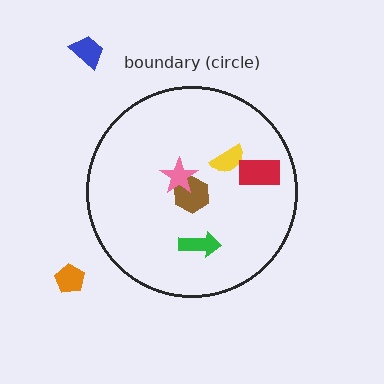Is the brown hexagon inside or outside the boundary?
Inside.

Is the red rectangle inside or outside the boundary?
Inside.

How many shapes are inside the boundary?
5 inside, 2 outside.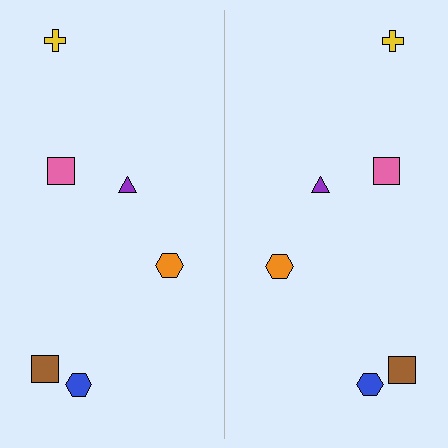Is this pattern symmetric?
Yes, this pattern has bilateral (reflection) symmetry.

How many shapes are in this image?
There are 12 shapes in this image.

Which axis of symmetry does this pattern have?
The pattern has a vertical axis of symmetry running through the center of the image.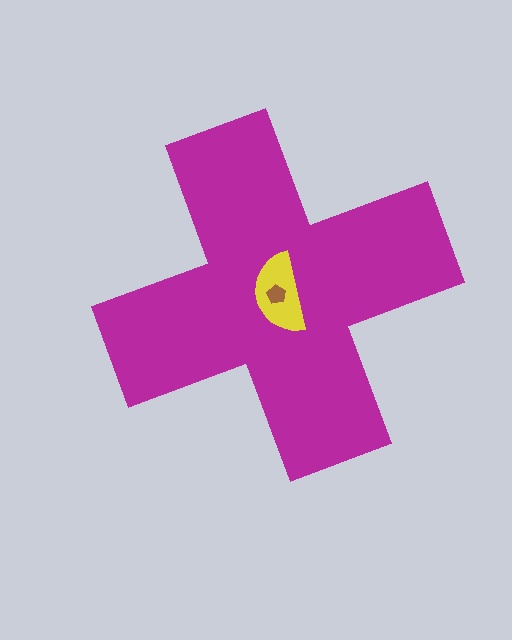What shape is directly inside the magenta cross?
The yellow semicircle.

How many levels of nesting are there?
3.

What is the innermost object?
The brown pentagon.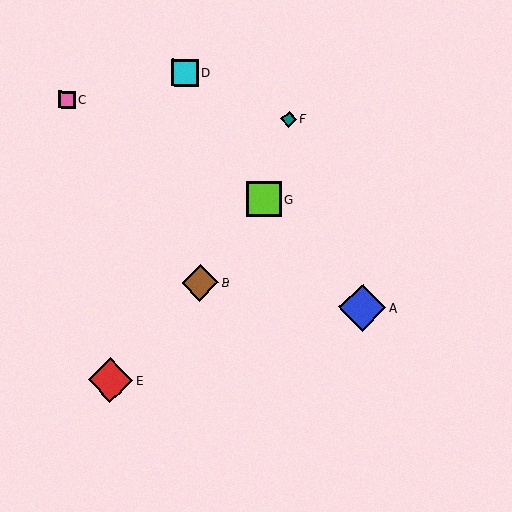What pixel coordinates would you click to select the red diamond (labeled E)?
Click at (110, 380) to select the red diamond E.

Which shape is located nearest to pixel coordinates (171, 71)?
The cyan square (labeled D) at (185, 72) is nearest to that location.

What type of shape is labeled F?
Shape F is a teal diamond.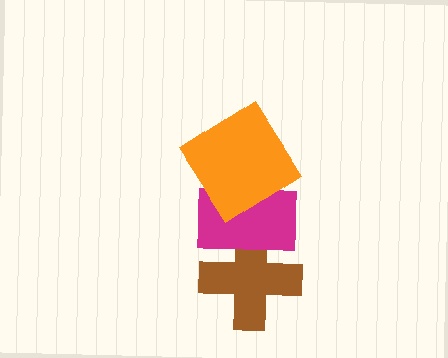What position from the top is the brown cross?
The brown cross is 3rd from the top.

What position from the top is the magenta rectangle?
The magenta rectangle is 2nd from the top.